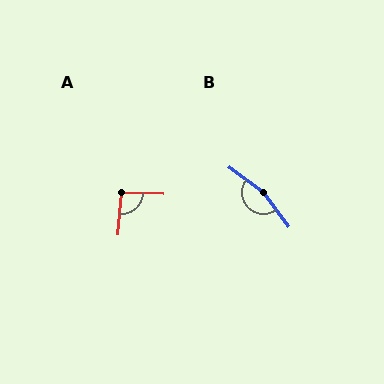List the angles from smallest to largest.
A (93°), B (163°).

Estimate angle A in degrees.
Approximately 93 degrees.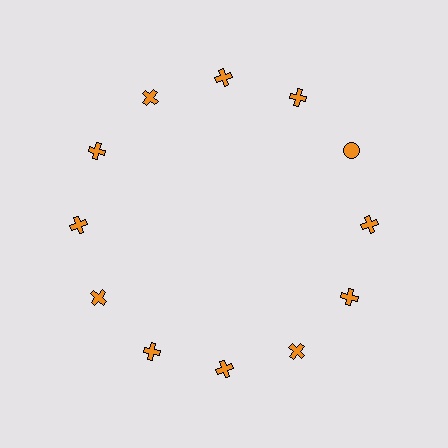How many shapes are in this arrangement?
There are 12 shapes arranged in a ring pattern.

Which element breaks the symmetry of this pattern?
The orange circle at roughly the 2 o'clock position breaks the symmetry. All other shapes are orange crosses.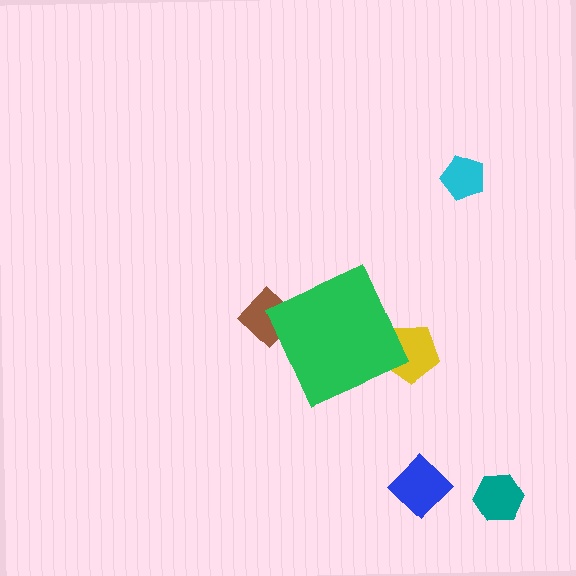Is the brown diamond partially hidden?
Yes, the brown diamond is partially hidden behind the green diamond.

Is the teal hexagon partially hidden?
No, the teal hexagon is fully visible.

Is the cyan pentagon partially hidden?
No, the cyan pentagon is fully visible.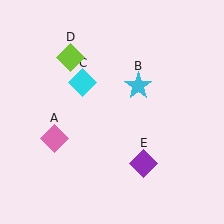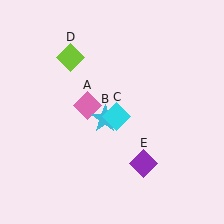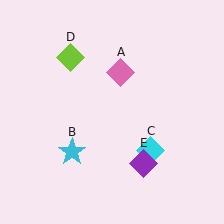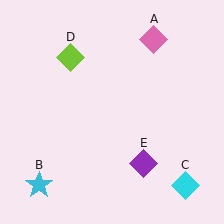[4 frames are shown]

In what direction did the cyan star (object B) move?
The cyan star (object B) moved down and to the left.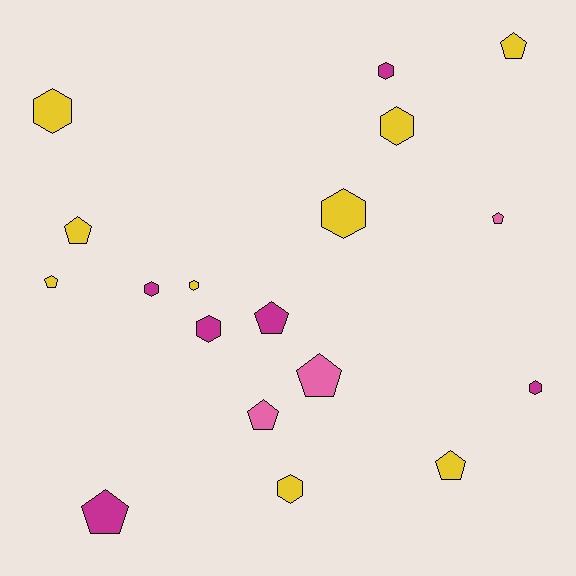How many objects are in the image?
There are 18 objects.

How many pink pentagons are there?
There are 3 pink pentagons.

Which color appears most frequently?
Yellow, with 9 objects.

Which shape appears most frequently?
Hexagon, with 9 objects.